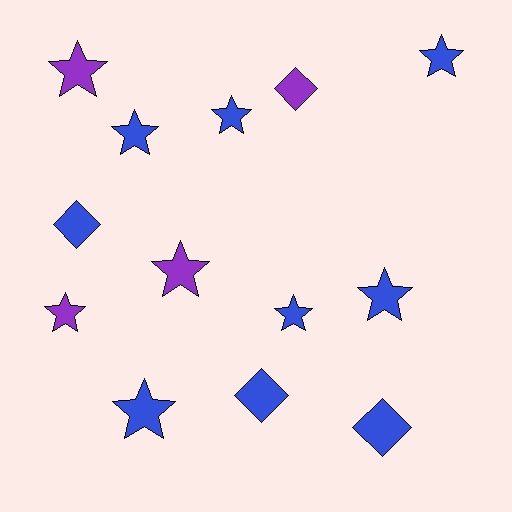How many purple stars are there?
There are 3 purple stars.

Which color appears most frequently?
Blue, with 9 objects.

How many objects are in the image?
There are 13 objects.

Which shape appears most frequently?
Star, with 9 objects.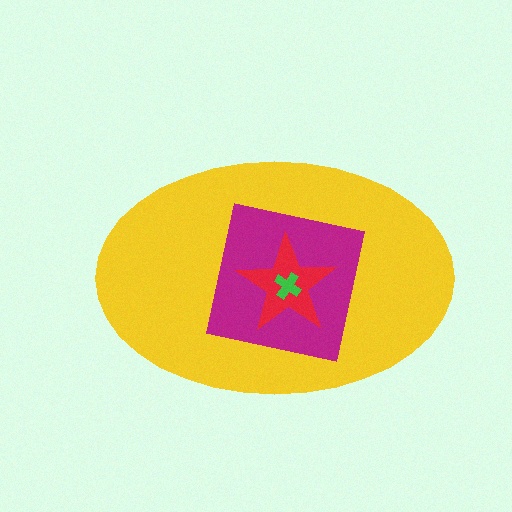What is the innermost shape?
The green cross.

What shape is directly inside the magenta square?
The red star.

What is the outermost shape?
The yellow ellipse.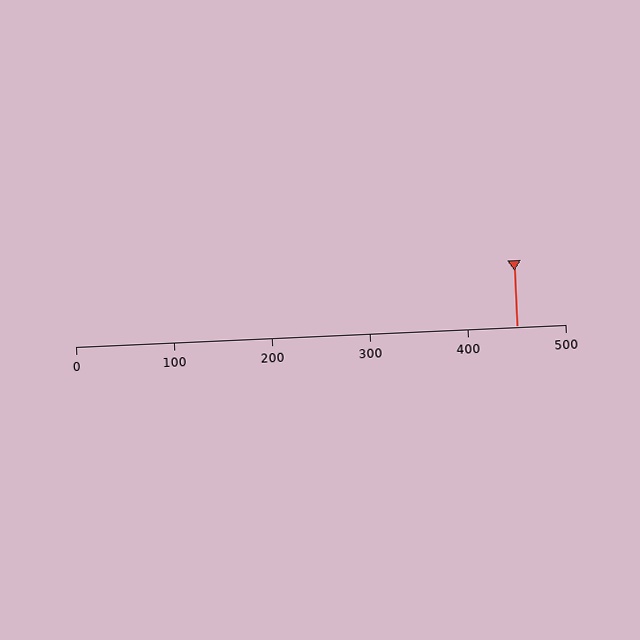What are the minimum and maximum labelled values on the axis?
The axis runs from 0 to 500.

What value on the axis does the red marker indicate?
The marker indicates approximately 450.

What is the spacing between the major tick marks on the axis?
The major ticks are spaced 100 apart.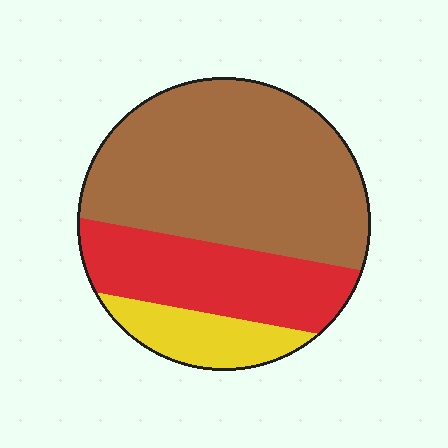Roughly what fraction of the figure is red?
Red covers about 30% of the figure.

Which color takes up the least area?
Yellow, at roughly 15%.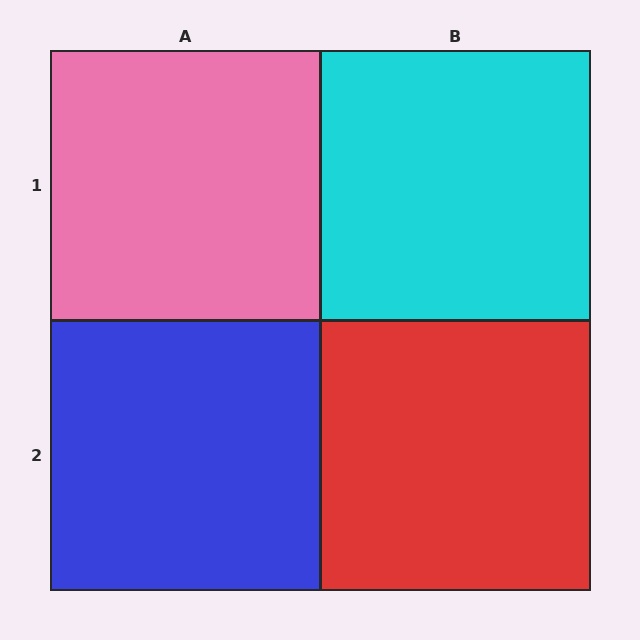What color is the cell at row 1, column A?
Pink.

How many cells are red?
1 cell is red.